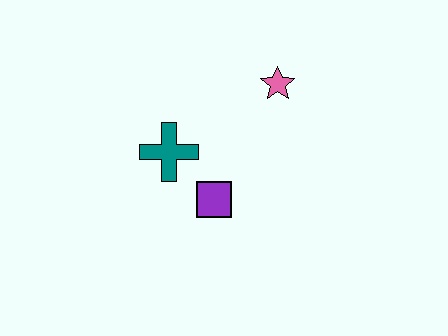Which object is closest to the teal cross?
The purple square is closest to the teal cross.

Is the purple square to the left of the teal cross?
No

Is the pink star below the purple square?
No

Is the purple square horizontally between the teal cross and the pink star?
Yes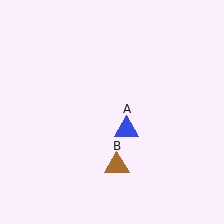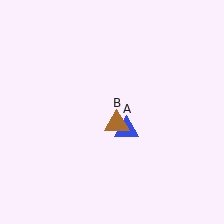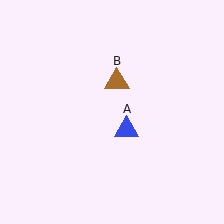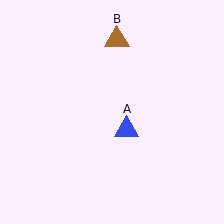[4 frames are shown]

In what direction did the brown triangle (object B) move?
The brown triangle (object B) moved up.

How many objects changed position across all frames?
1 object changed position: brown triangle (object B).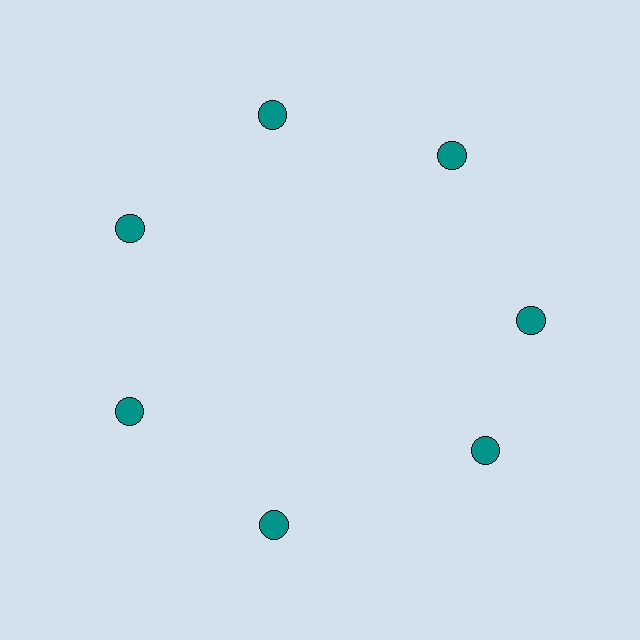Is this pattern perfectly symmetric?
No. The 7 teal circles are arranged in a ring, but one element near the 5 o'clock position is rotated out of alignment along the ring, breaking the 7-fold rotational symmetry.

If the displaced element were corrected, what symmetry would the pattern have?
It would have 7-fold rotational symmetry — the pattern would map onto itself every 51 degrees.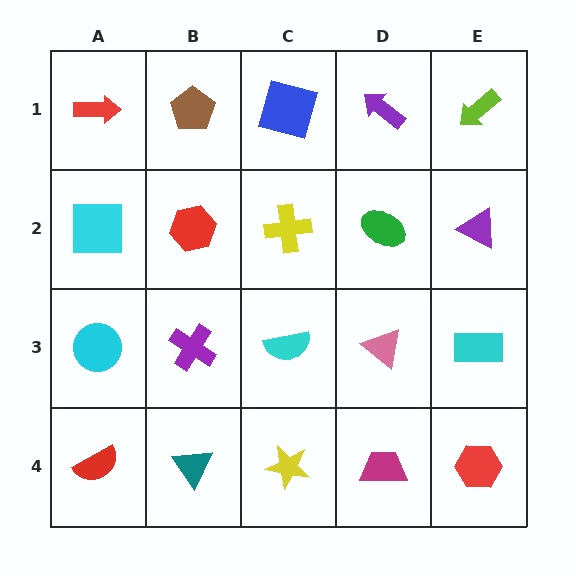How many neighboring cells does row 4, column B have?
3.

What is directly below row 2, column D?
A pink triangle.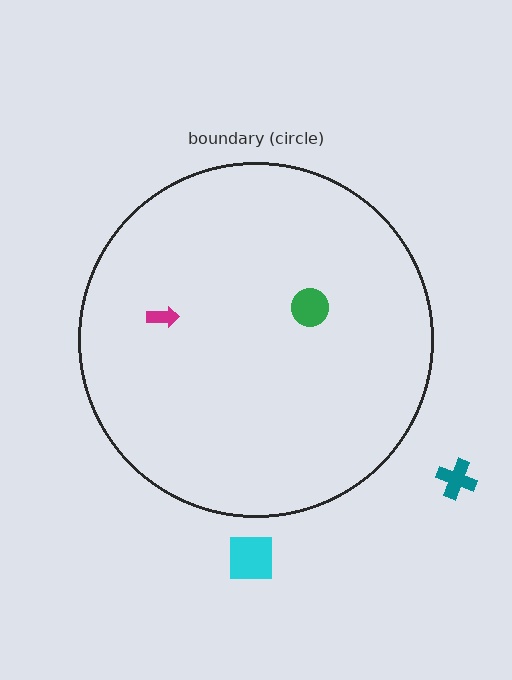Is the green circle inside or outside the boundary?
Inside.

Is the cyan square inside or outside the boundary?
Outside.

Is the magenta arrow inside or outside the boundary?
Inside.